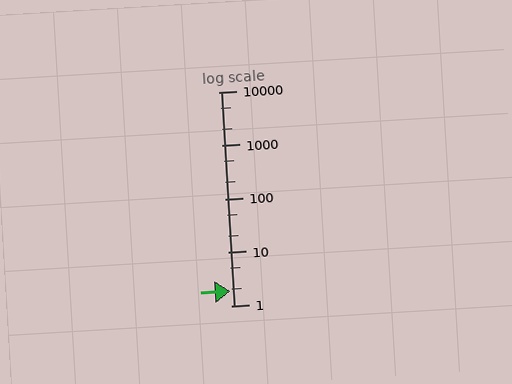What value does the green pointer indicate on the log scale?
The pointer indicates approximately 1.9.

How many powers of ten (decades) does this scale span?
The scale spans 4 decades, from 1 to 10000.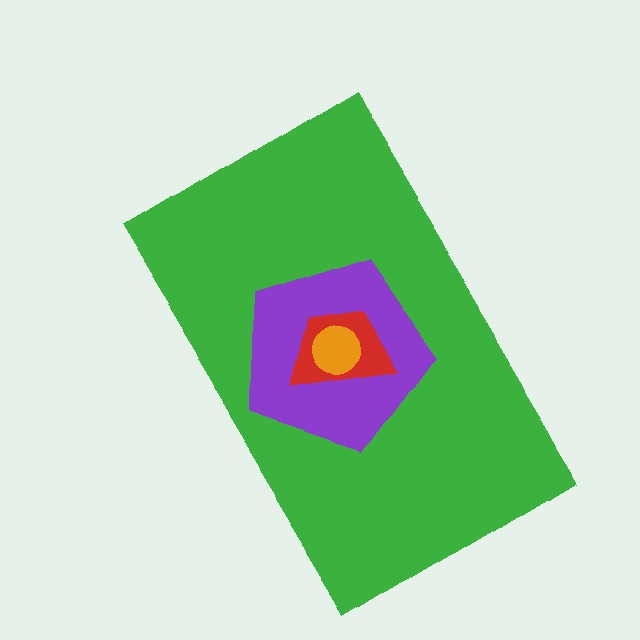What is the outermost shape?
The green rectangle.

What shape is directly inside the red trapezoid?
The orange circle.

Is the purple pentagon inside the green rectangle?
Yes.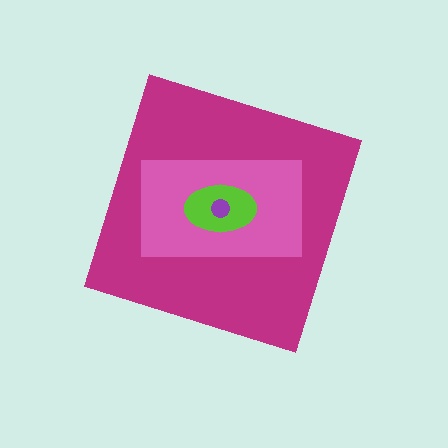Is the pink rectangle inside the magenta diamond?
Yes.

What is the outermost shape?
The magenta diamond.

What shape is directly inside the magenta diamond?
The pink rectangle.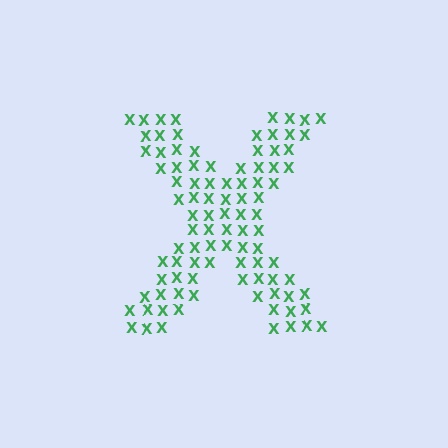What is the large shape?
The large shape is the letter X.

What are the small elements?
The small elements are letter X's.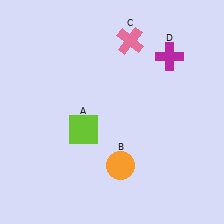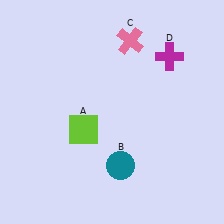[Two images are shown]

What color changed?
The circle (B) changed from orange in Image 1 to teal in Image 2.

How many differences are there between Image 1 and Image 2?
There is 1 difference between the two images.